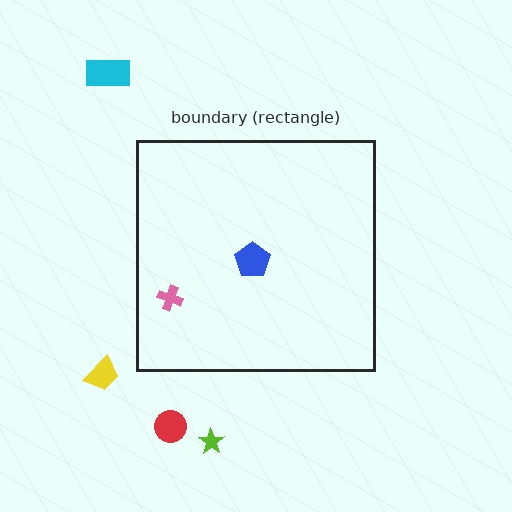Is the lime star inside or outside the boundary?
Outside.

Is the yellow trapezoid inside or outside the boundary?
Outside.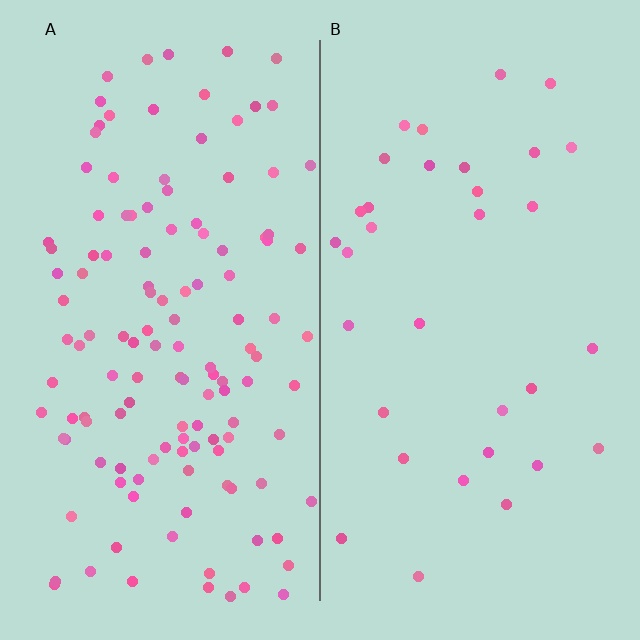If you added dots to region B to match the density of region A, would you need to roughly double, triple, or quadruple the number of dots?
Approximately quadruple.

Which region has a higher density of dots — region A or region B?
A (the left).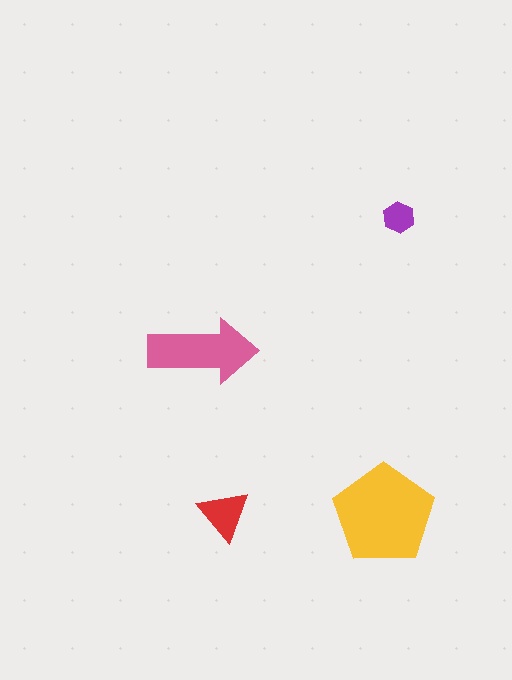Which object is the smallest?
The purple hexagon.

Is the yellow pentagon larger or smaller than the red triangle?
Larger.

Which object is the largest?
The yellow pentagon.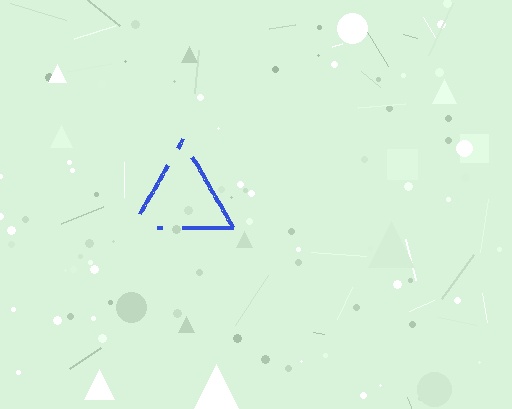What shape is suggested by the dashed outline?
The dashed outline suggests a triangle.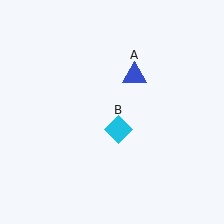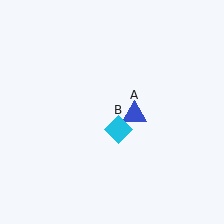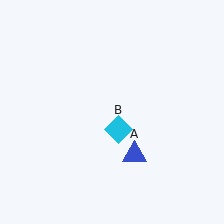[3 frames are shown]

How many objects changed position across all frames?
1 object changed position: blue triangle (object A).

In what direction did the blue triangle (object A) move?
The blue triangle (object A) moved down.